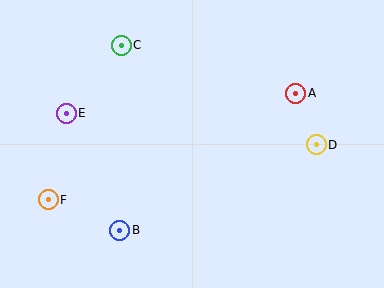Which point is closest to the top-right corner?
Point A is closest to the top-right corner.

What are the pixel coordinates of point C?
Point C is at (121, 45).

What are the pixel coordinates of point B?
Point B is at (120, 230).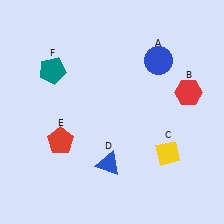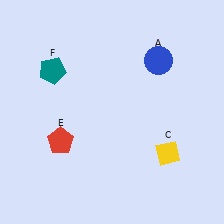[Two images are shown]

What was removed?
The blue triangle (D), the red hexagon (B) were removed in Image 2.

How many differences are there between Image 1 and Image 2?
There are 2 differences between the two images.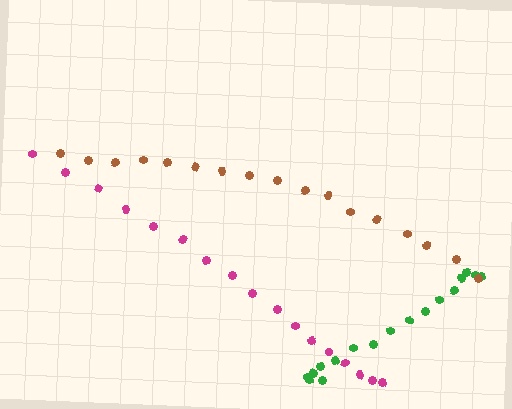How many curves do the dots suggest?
There are 3 distinct paths.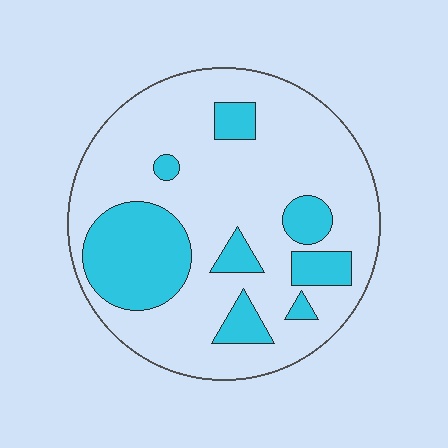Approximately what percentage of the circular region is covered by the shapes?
Approximately 25%.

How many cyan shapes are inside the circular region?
8.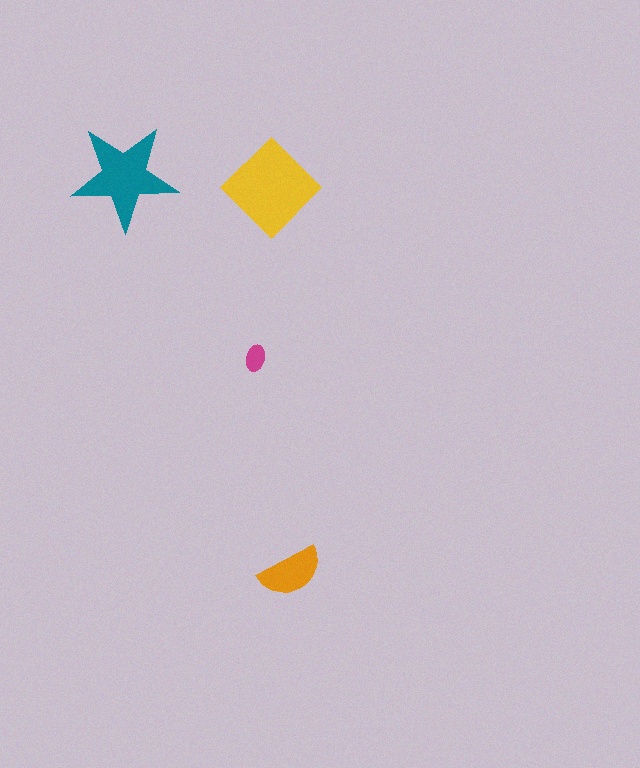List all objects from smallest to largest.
The magenta ellipse, the orange semicircle, the teal star, the yellow diamond.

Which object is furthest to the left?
The teal star is leftmost.